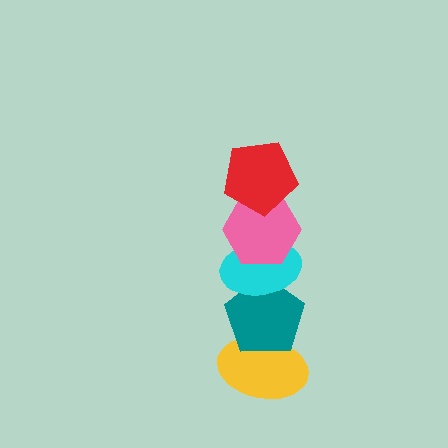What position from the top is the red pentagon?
The red pentagon is 1st from the top.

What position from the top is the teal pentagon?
The teal pentagon is 4th from the top.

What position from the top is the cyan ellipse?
The cyan ellipse is 3rd from the top.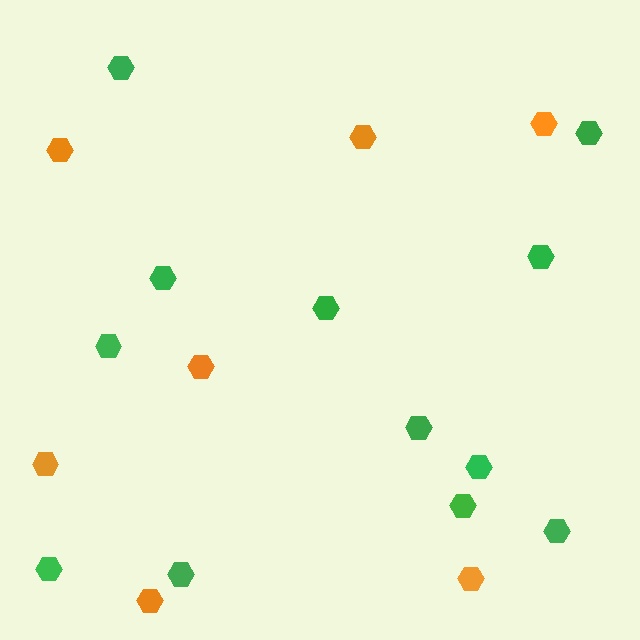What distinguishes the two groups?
There are 2 groups: one group of green hexagons (12) and one group of orange hexagons (7).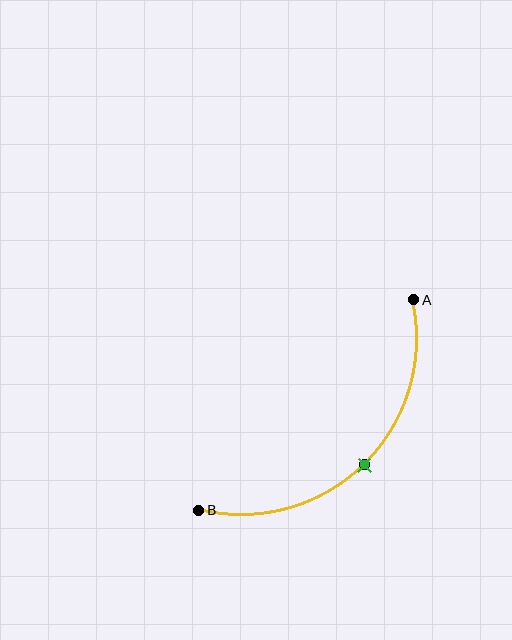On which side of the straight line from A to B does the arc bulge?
The arc bulges below and to the right of the straight line connecting A and B.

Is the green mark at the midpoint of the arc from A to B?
Yes. The green mark lies on the arc at equal arc-length from both A and B — it is the arc midpoint.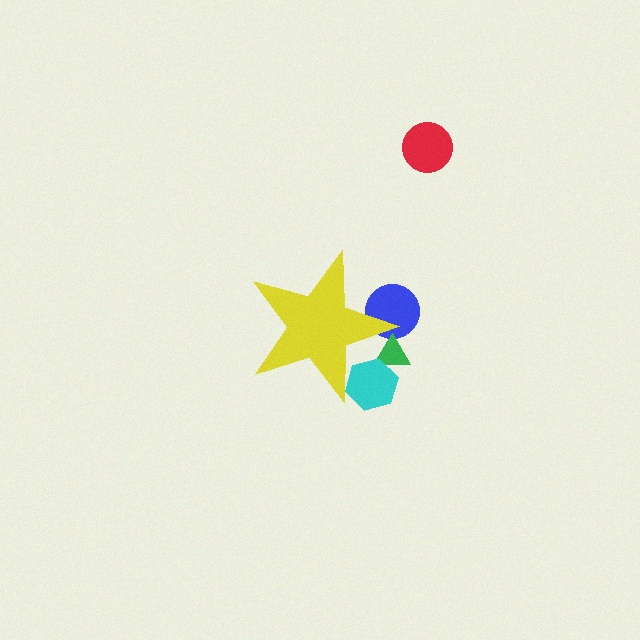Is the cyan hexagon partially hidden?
Yes, the cyan hexagon is partially hidden behind the yellow star.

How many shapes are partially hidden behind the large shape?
3 shapes are partially hidden.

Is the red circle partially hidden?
No, the red circle is fully visible.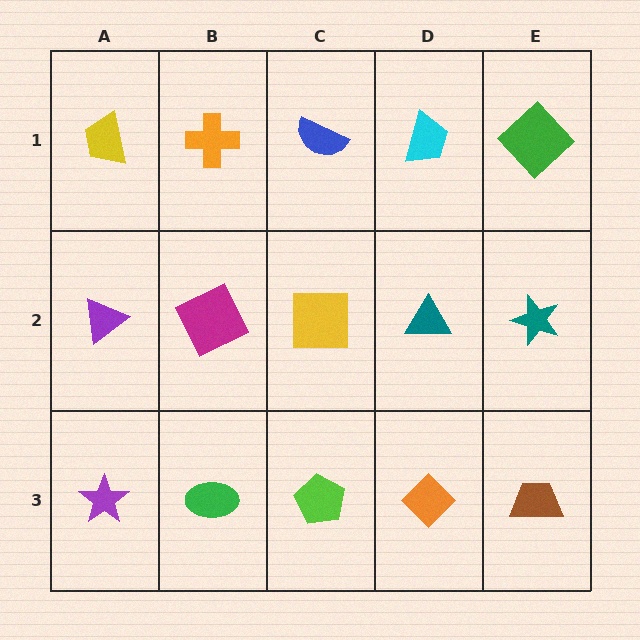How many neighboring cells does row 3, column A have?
2.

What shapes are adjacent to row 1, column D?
A teal triangle (row 2, column D), a blue semicircle (row 1, column C), a green diamond (row 1, column E).